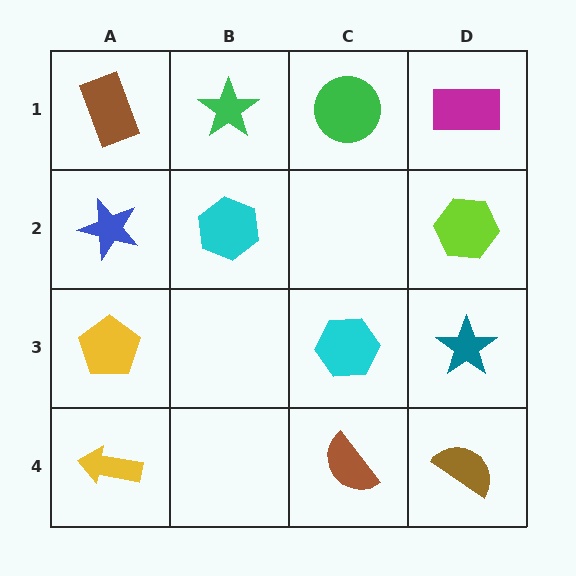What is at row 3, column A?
A yellow pentagon.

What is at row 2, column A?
A blue star.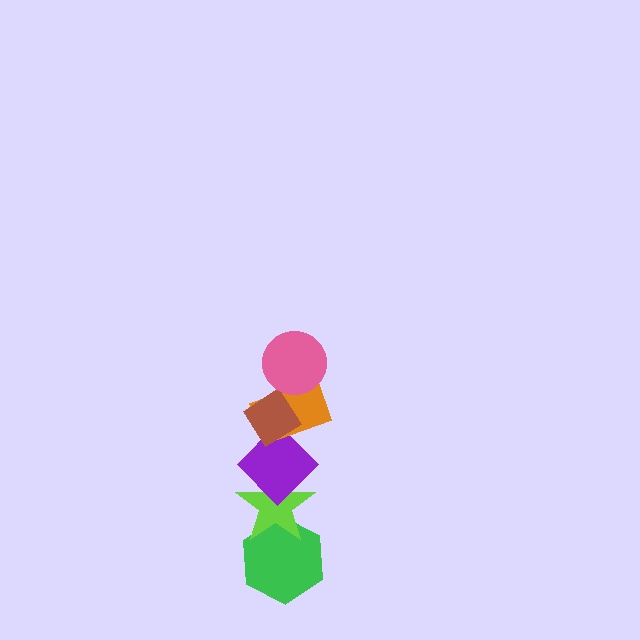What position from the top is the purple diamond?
The purple diamond is 4th from the top.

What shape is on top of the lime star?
The purple diamond is on top of the lime star.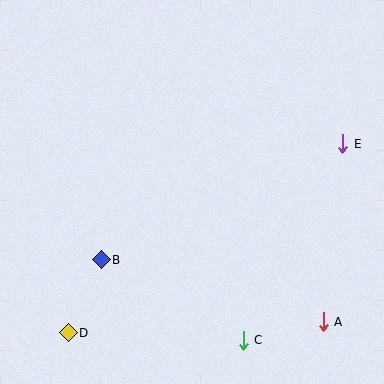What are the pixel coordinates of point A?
Point A is at (323, 322).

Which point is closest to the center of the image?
Point B at (101, 260) is closest to the center.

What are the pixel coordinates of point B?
Point B is at (101, 260).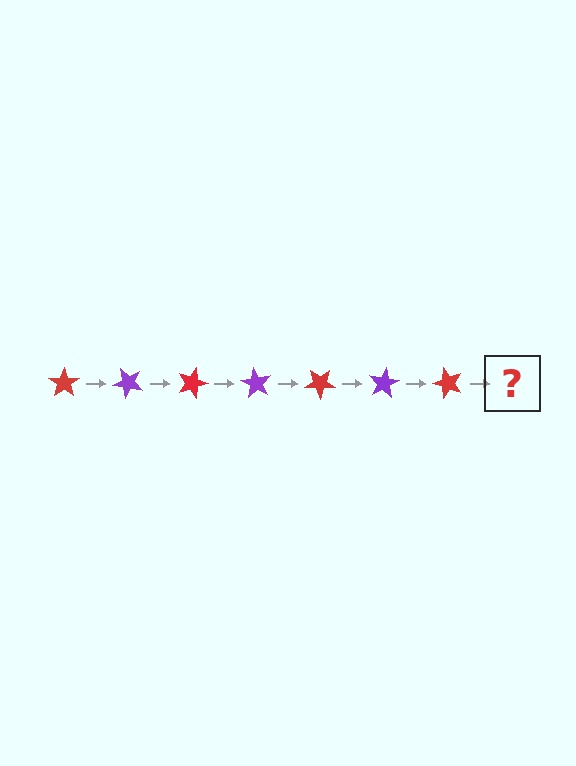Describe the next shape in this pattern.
It should be a purple star, rotated 315 degrees from the start.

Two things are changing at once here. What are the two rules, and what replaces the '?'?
The two rules are that it rotates 45 degrees each step and the color cycles through red and purple. The '?' should be a purple star, rotated 315 degrees from the start.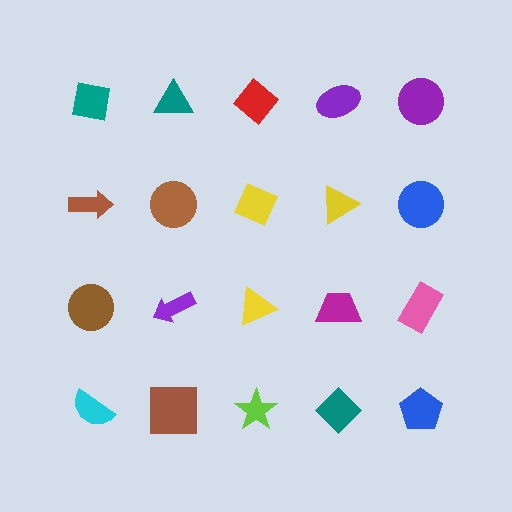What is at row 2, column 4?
A yellow triangle.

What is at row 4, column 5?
A blue pentagon.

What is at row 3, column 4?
A magenta trapezoid.